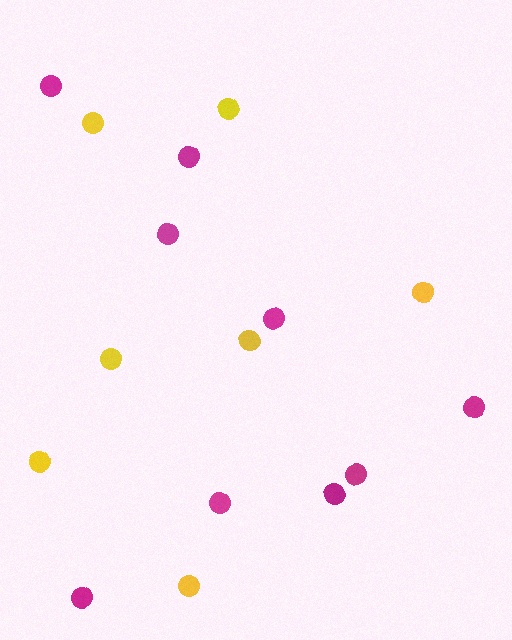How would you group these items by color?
There are 2 groups: one group of yellow circles (7) and one group of magenta circles (9).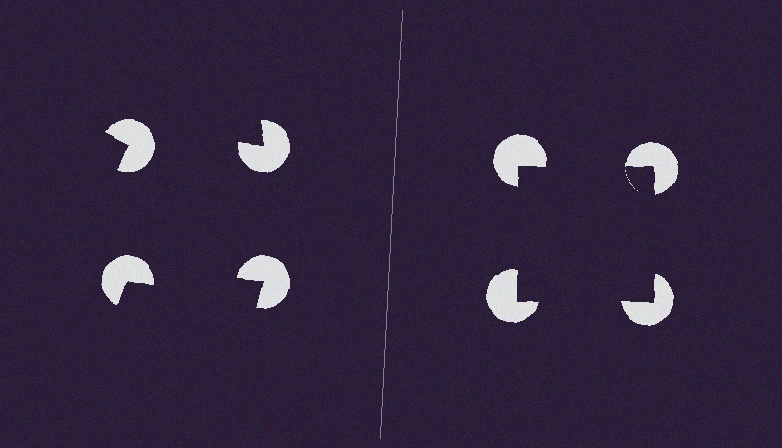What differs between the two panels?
The pac-man discs are positioned identically on both sides; only the wedge orientations differ. On the right they align to a square; on the left they are misaligned.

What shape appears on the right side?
An illusory square.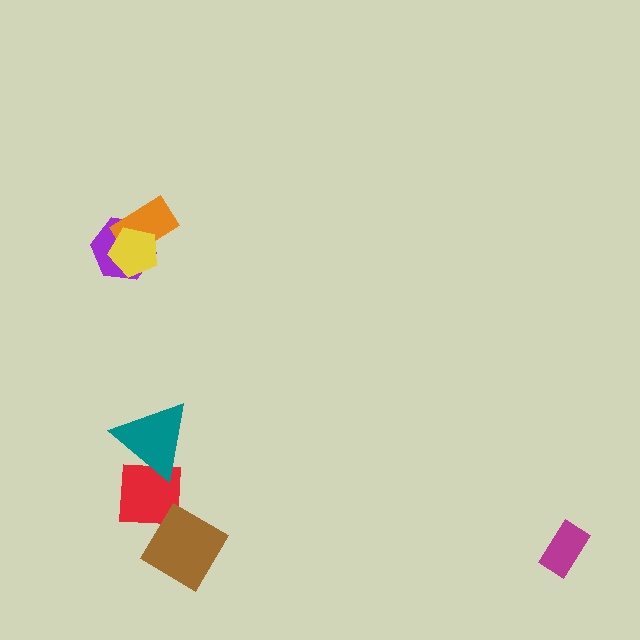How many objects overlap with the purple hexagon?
2 objects overlap with the purple hexagon.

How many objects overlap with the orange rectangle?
2 objects overlap with the orange rectangle.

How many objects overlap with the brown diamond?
1 object overlaps with the brown diamond.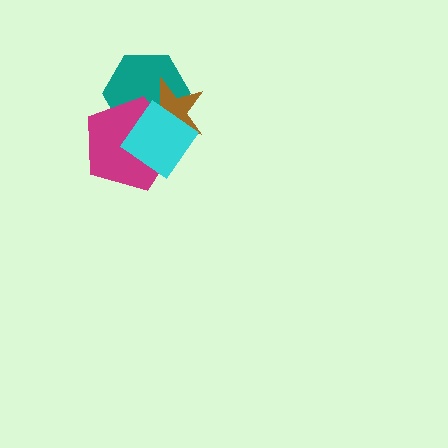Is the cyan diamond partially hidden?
No, no other shape covers it.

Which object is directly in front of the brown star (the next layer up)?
The magenta pentagon is directly in front of the brown star.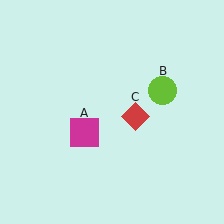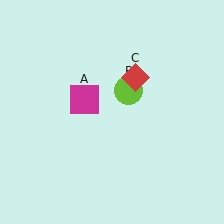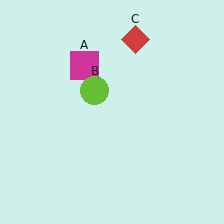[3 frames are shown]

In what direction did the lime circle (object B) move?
The lime circle (object B) moved left.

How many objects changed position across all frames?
3 objects changed position: magenta square (object A), lime circle (object B), red diamond (object C).